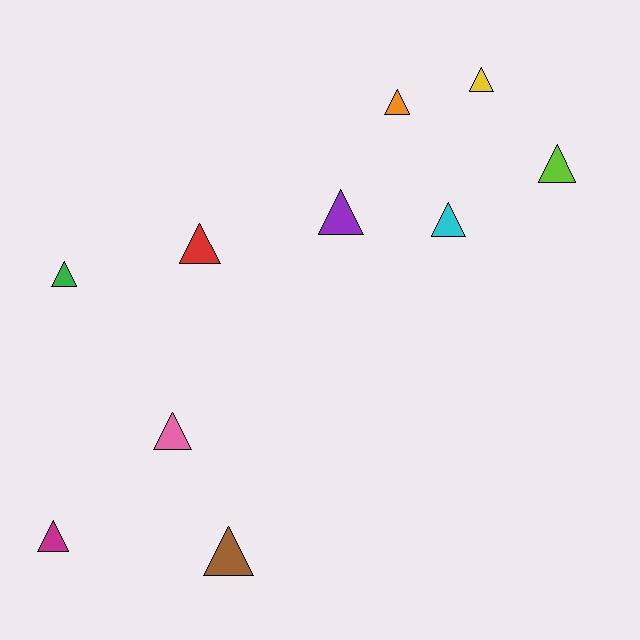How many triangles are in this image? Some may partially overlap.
There are 10 triangles.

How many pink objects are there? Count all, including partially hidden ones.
There is 1 pink object.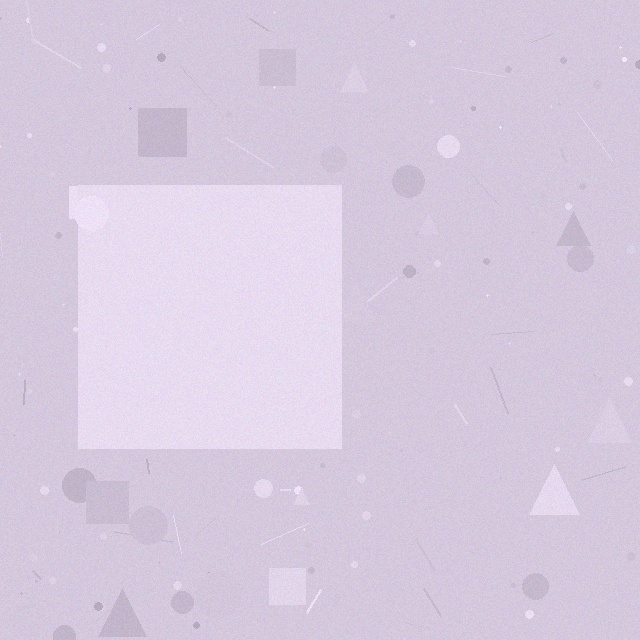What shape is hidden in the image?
A square is hidden in the image.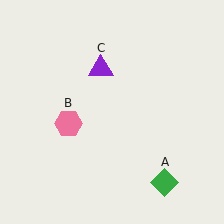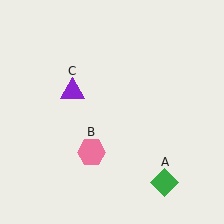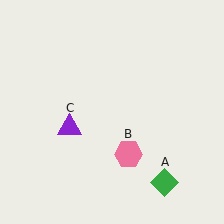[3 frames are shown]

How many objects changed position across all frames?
2 objects changed position: pink hexagon (object B), purple triangle (object C).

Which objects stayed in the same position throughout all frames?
Green diamond (object A) remained stationary.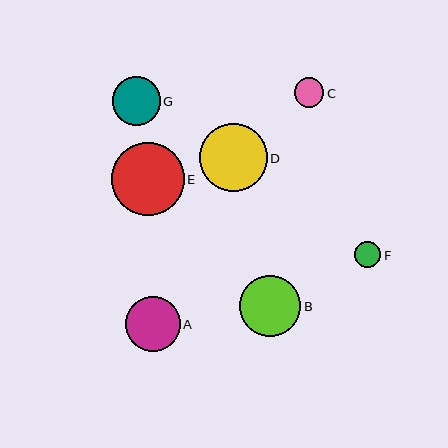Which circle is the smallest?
Circle F is the smallest with a size of approximately 26 pixels.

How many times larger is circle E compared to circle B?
Circle E is approximately 1.2 times the size of circle B.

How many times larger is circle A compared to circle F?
Circle A is approximately 2.1 times the size of circle F.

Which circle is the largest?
Circle E is the largest with a size of approximately 73 pixels.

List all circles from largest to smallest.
From largest to smallest: E, D, B, A, G, C, F.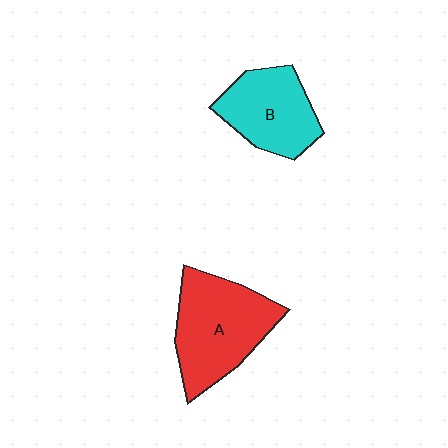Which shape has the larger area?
Shape A (red).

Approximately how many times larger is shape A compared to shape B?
Approximately 1.3 times.